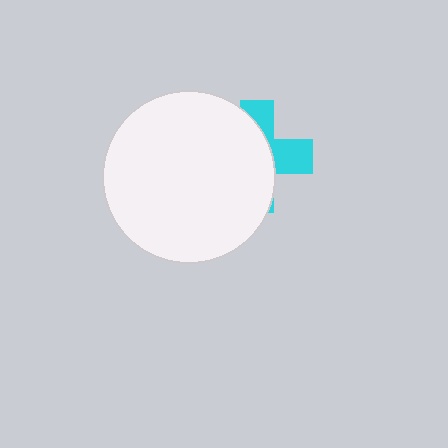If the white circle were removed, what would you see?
You would see the complete cyan cross.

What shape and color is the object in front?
The object in front is a white circle.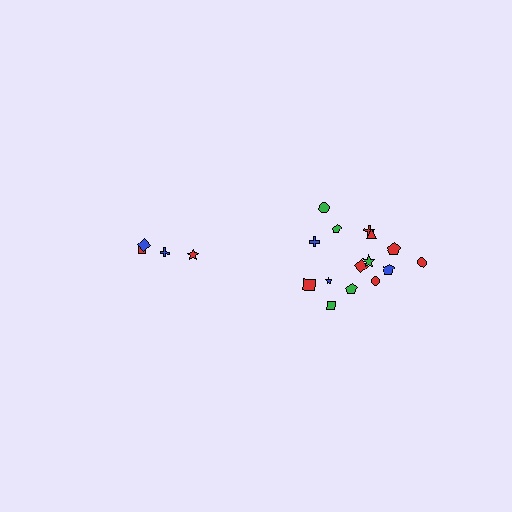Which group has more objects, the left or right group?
The right group.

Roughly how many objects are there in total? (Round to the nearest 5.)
Roughly 20 objects in total.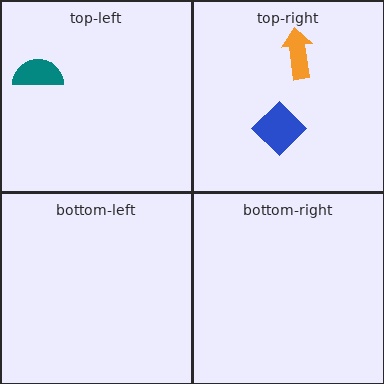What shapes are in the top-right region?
The orange arrow, the blue diamond.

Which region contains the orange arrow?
The top-right region.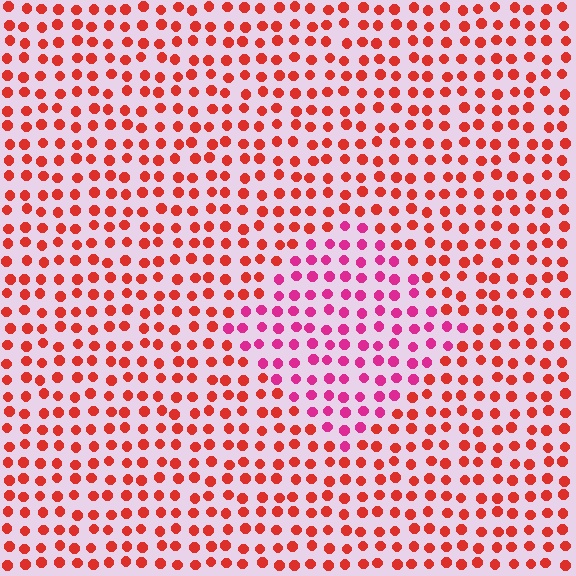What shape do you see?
I see a diamond.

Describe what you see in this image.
The image is filled with small red elements in a uniform arrangement. A diamond-shaped region is visible where the elements are tinted to a slightly different hue, forming a subtle color boundary.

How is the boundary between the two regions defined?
The boundary is defined purely by a slight shift in hue (about 37 degrees). Spacing, size, and orientation are identical on both sides.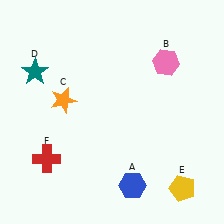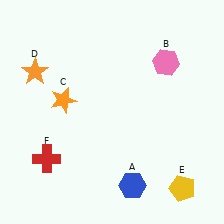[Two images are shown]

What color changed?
The star (D) changed from teal in Image 1 to orange in Image 2.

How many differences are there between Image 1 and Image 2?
There is 1 difference between the two images.